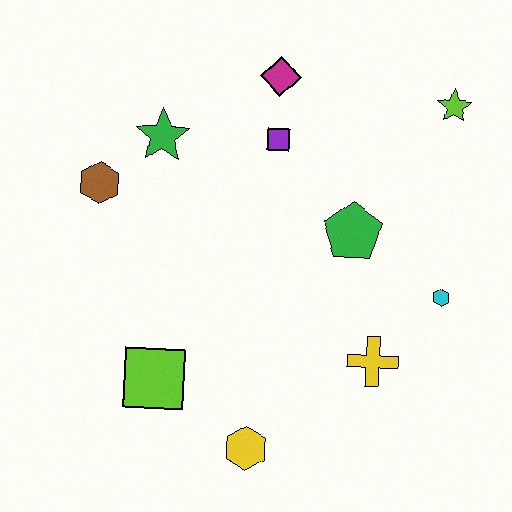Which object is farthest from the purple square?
The yellow hexagon is farthest from the purple square.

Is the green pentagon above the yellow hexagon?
Yes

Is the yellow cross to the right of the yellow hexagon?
Yes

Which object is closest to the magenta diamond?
The purple square is closest to the magenta diamond.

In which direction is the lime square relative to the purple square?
The lime square is below the purple square.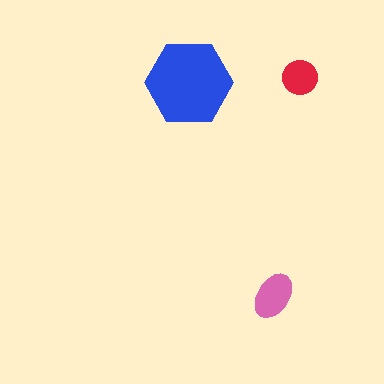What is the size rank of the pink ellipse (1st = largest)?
2nd.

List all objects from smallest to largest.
The red circle, the pink ellipse, the blue hexagon.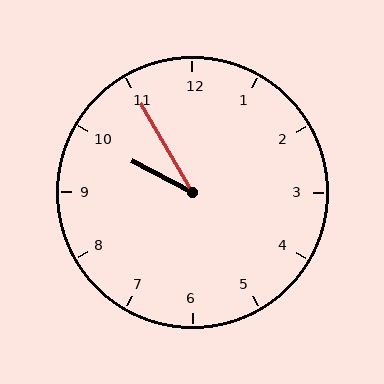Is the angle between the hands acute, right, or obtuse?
It is acute.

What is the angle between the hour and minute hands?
Approximately 32 degrees.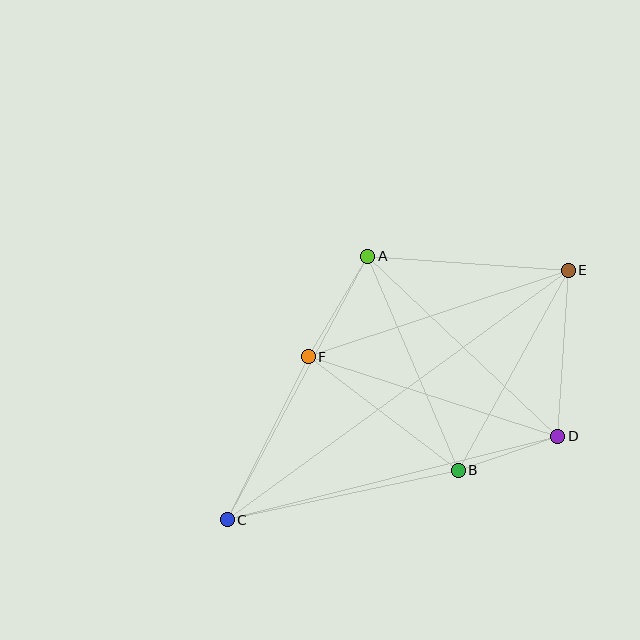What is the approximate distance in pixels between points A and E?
The distance between A and E is approximately 201 pixels.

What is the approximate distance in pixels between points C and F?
The distance between C and F is approximately 182 pixels.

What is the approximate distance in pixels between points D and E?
The distance between D and E is approximately 166 pixels.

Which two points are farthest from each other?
Points C and E are farthest from each other.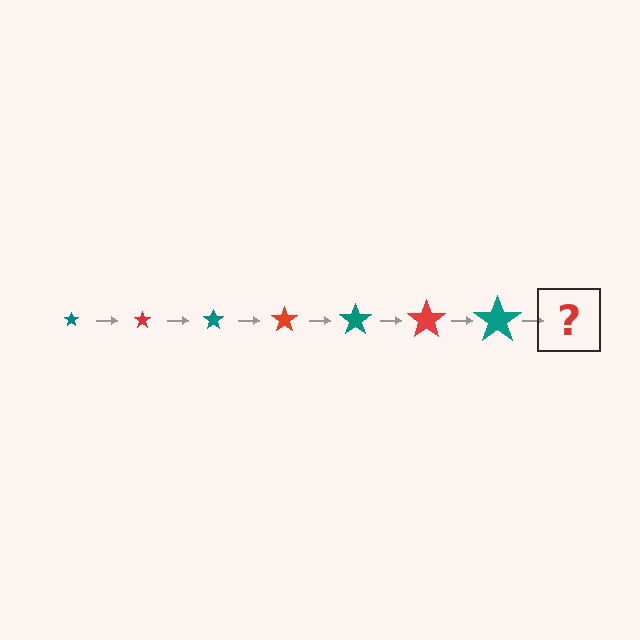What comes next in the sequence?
The next element should be a red star, larger than the previous one.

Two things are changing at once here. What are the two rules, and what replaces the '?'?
The two rules are that the star grows larger each step and the color cycles through teal and red. The '?' should be a red star, larger than the previous one.